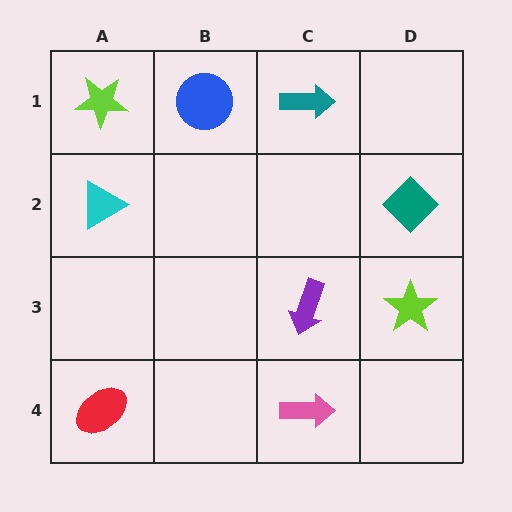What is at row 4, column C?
A pink arrow.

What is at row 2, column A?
A cyan triangle.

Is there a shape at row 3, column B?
No, that cell is empty.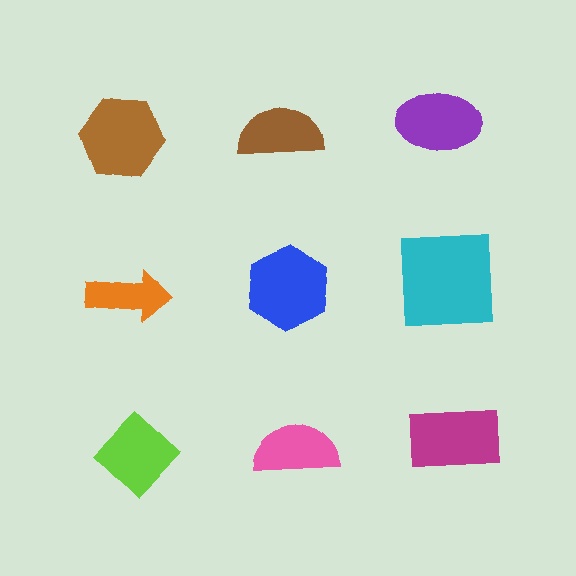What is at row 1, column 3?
A purple ellipse.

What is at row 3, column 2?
A pink semicircle.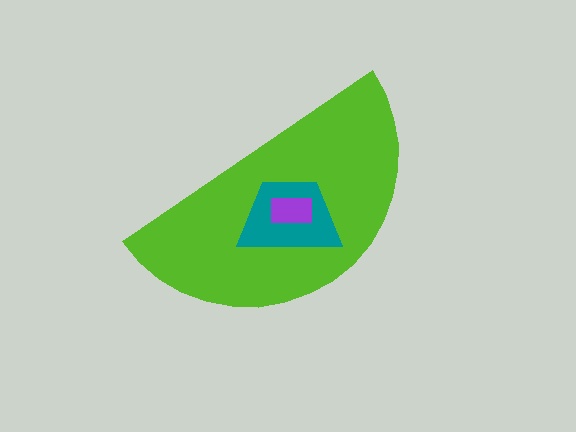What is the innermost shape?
The purple rectangle.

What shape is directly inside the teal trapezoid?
The purple rectangle.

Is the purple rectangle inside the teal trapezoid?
Yes.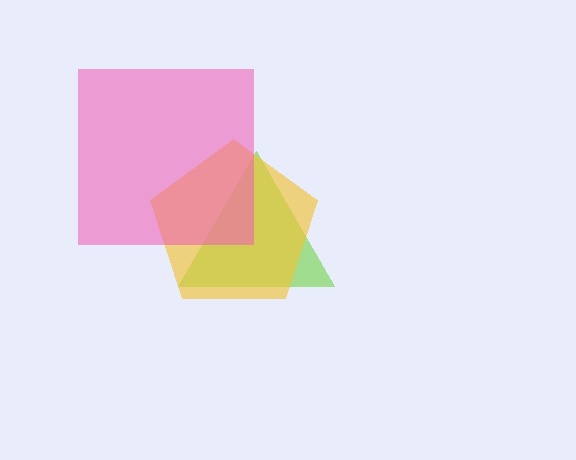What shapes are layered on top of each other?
The layered shapes are: a lime triangle, a yellow pentagon, a pink square.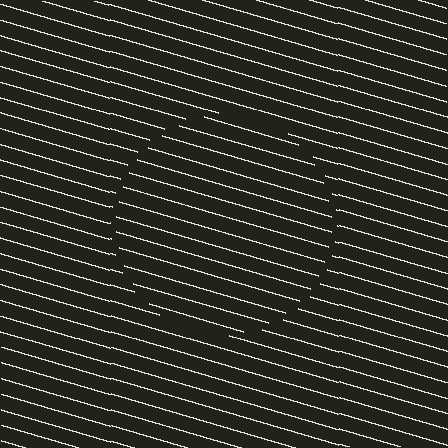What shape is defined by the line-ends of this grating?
An illusory circle. The interior of the shape contains the same grating, shifted by half a period — the contour is defined by the phase discontinuity where line-ends from the inner and outer gratings abut.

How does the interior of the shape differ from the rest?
The interior of the shape contains the same grating, shifted by half a period — the contour is defined by the phase discontinuity where line-ends from the inner and outer gratings abut.